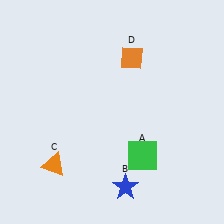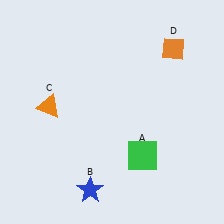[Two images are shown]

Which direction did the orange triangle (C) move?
The orange triangle (C) moved up.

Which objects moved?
The objects that moved are: the blue star (B), the orange triangle (C), the orange diamond (D).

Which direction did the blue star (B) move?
The blue star (B) moved left.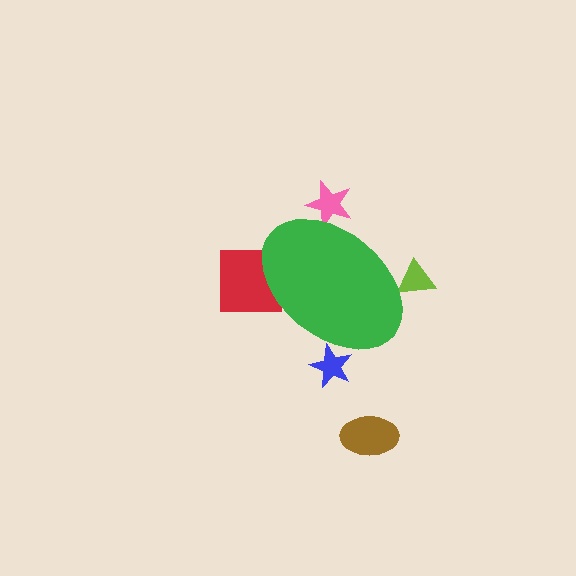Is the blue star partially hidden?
Yes, the blue star is partially hidden behind the green ellipse.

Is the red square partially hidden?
Yes, the red square is partially hidden behind the green ellipse.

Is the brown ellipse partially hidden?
No, the brown ellipse is fully visible.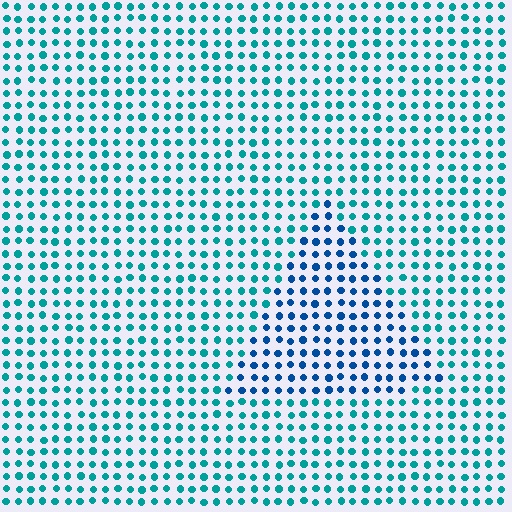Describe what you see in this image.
The image is filled with small teal elements in a uniform arrangement. A triangle-shaped region is visible where the elements are tinted to a slightly different hue, forming a subtle color boundary.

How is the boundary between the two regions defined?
The boundary is defined purely by a slight shift in hue (about 33 degrees). Spacing, size, and orientation are identical on both sides.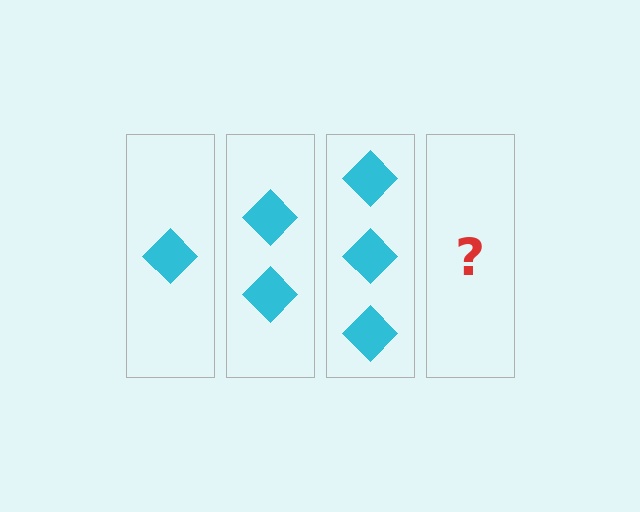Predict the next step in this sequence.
The next step is 4 diamonds.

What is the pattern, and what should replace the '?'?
The pattern is that each step adds one more diamond. The '?' should be 4 diamonds.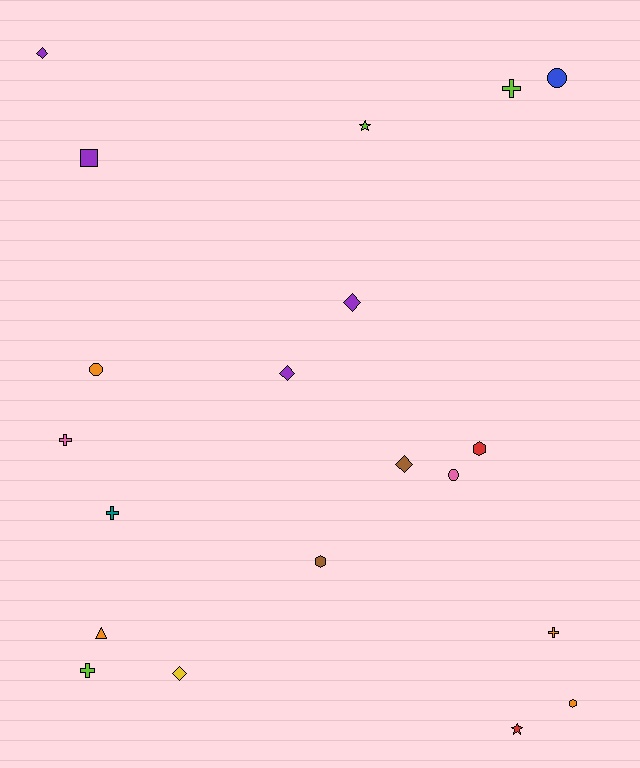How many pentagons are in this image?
There are no pentagons.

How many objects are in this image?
There are 20 objects.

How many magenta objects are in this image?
There are no magenta objects.